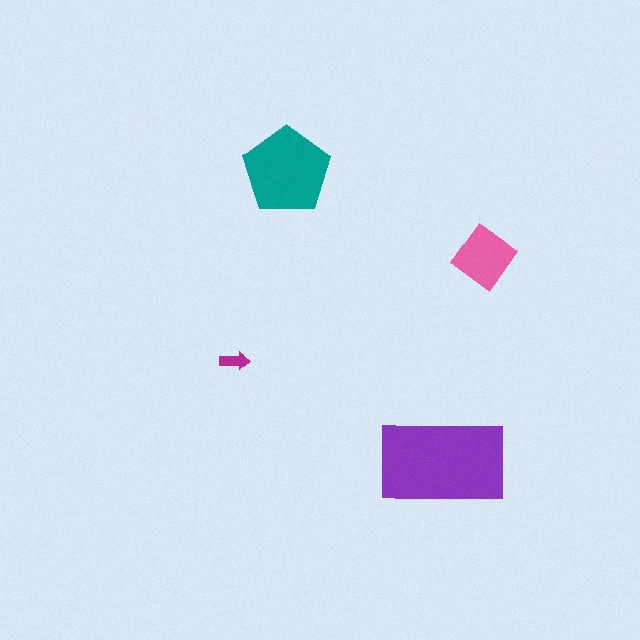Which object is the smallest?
The magenta arrow.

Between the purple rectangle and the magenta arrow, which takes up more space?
The purple rectangle.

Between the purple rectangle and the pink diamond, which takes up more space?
The purple rectangle.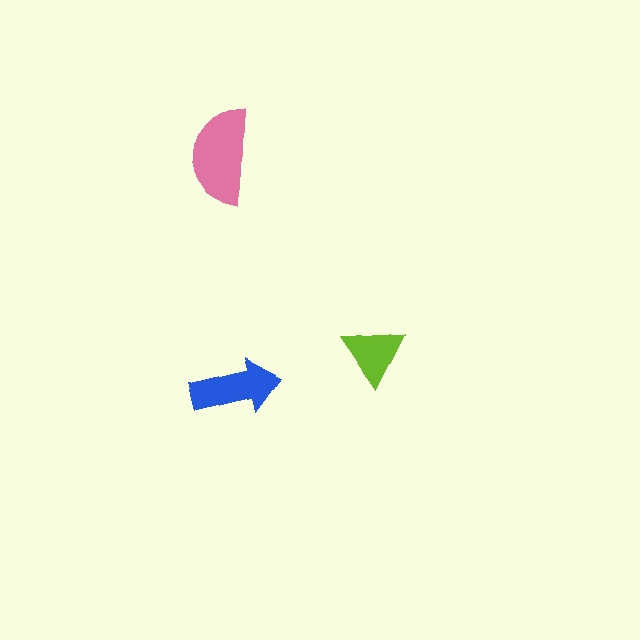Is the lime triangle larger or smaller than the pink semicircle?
Smaller.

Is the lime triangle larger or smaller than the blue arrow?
Smaller.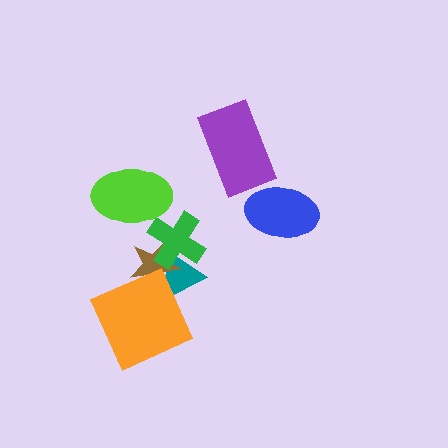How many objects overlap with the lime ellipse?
1 object overlaps with the lime ellipse.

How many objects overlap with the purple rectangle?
0 objects overlap with the purple rectangle.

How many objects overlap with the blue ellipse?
0 objects overlap with the blue ellipse.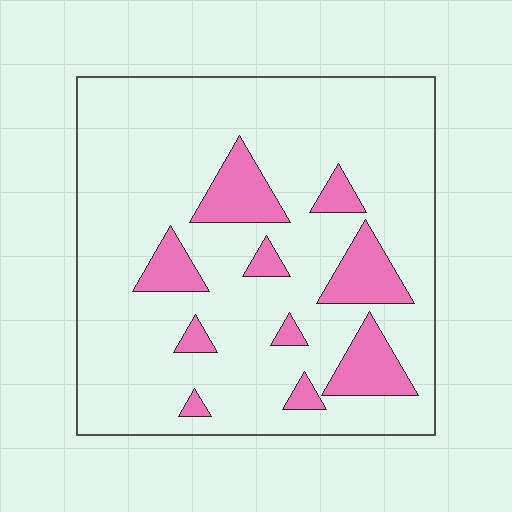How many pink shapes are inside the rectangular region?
10.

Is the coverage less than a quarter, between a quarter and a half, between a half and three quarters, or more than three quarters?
Less than a quarter.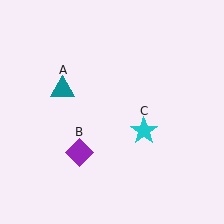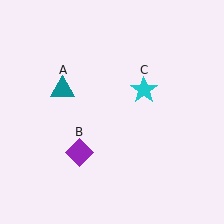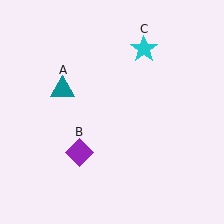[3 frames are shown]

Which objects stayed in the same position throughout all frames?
Teal triangle (object A) and purple diamond (object B) remained stationary.